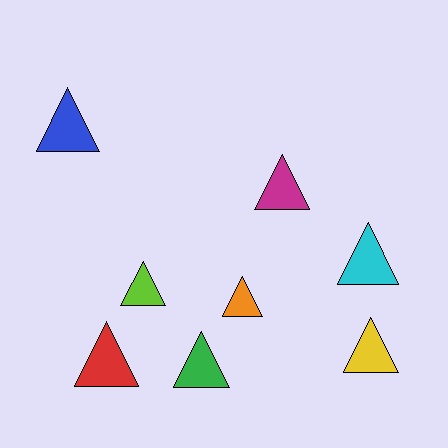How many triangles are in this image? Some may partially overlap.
There are 8 triangles.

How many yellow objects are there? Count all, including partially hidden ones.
There is 1 yellow object.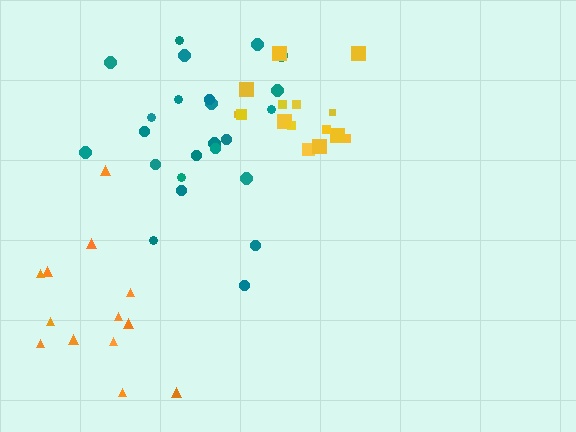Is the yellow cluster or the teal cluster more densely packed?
Yellow.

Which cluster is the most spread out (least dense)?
Orange.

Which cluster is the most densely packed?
Yellow.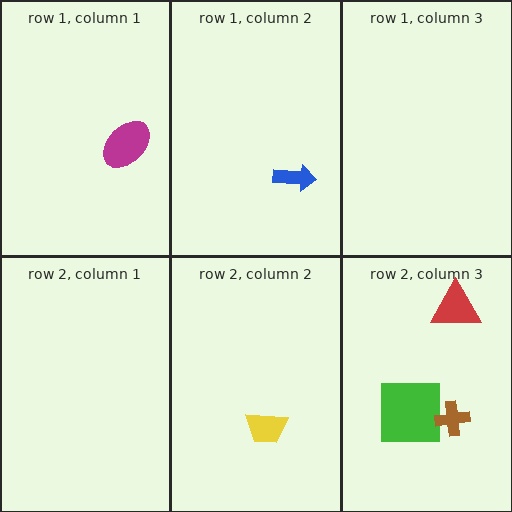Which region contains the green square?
The row 2, column 3 region.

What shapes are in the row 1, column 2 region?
The blue arrow.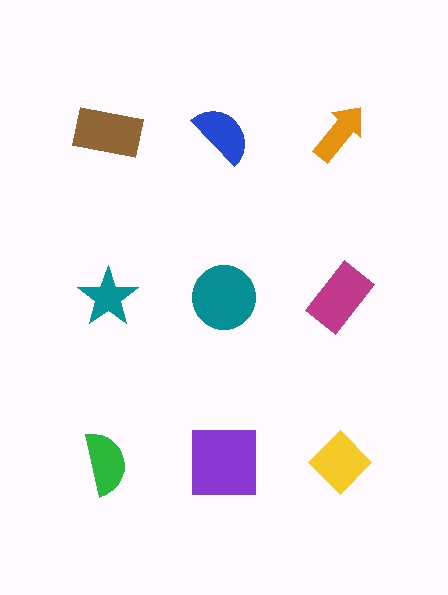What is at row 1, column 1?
A brown rectangle.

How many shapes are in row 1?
3 shapes.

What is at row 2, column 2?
A teal circle.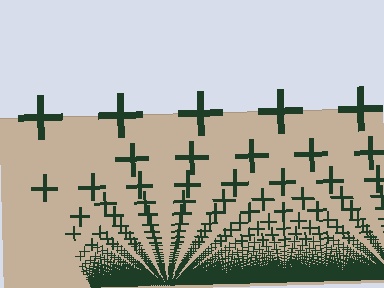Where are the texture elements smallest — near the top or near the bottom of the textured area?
Near the bottom.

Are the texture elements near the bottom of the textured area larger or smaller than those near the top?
Smaller. The gradient is inverted — elements near the bottom are smaller and denser.